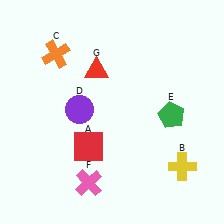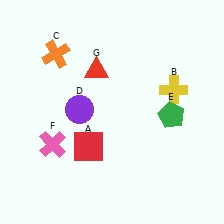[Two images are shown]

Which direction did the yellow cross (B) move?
The yellow cross (B) moved up.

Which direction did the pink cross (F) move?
The pink cross (F) moved up.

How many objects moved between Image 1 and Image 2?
2 objects moved between the two images.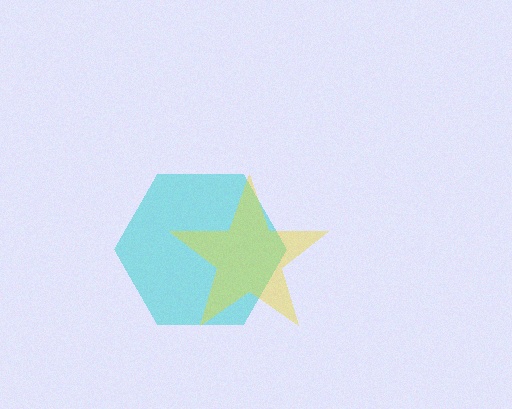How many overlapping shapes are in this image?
There are 2 overlapping shapes in the image.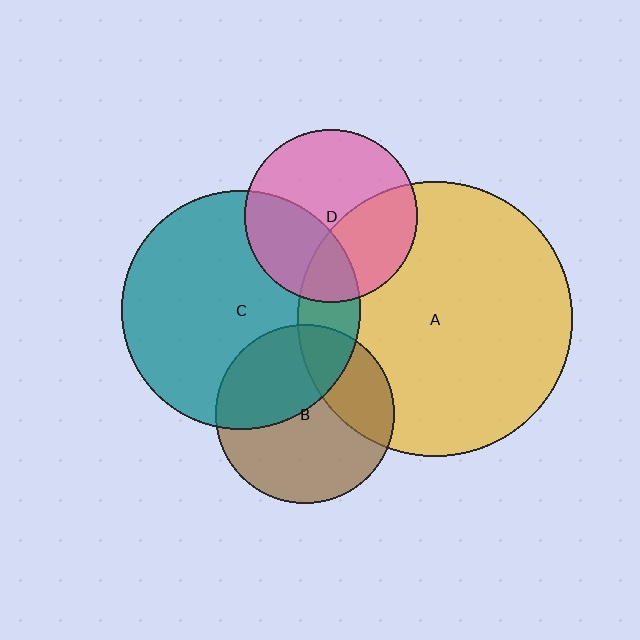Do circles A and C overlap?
Yes.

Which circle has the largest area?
Circle A (yellow).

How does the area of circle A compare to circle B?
Approximately 2.4 times.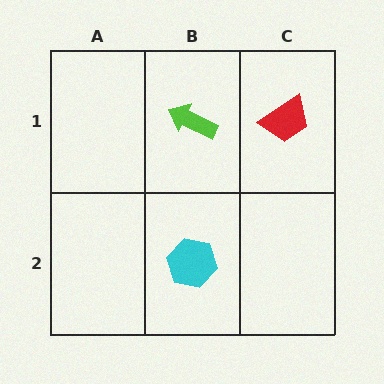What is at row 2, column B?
A cyan hexagon.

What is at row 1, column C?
A red trapezoid.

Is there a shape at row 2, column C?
No, that cell is empty.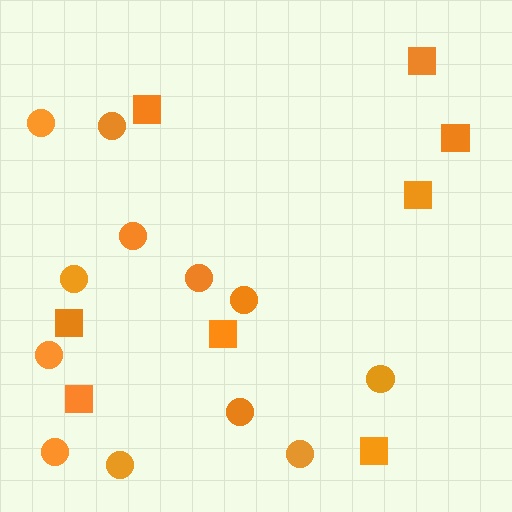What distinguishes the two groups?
There are 2 groups: one group of circles (12) and one group of squares (8).